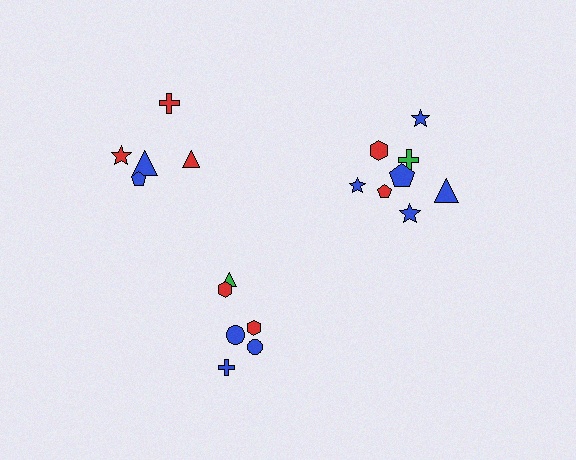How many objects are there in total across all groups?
There are 19 objects.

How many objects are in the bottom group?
There are 6 objects.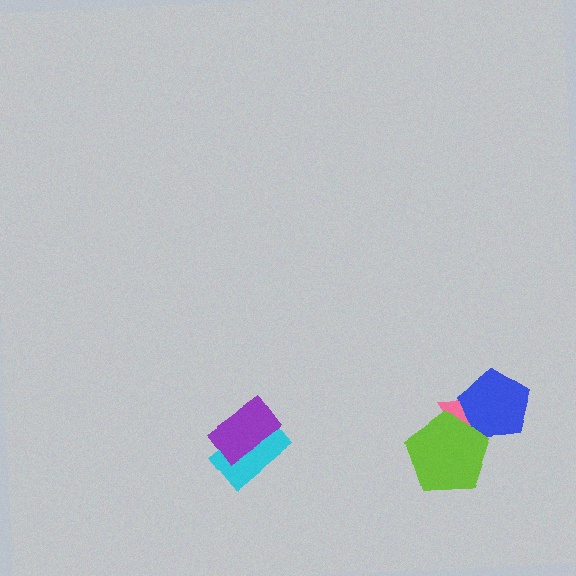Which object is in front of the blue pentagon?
The lime pentagon is in front of the blue pentagon.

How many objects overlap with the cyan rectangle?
1 object overlaps with the cyan rectangle.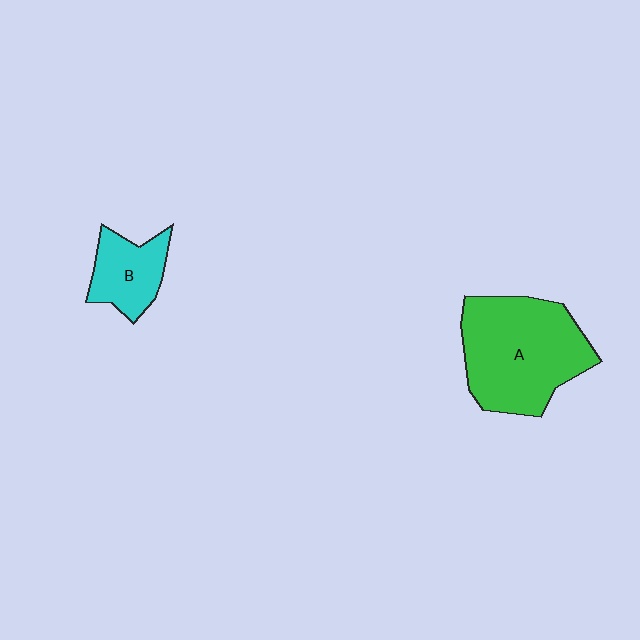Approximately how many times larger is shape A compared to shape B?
Approximately 2.4 times.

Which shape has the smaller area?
Shape B (cyan).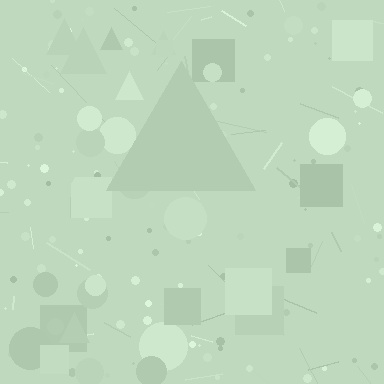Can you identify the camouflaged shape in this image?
The camouflaged shape is a triangle.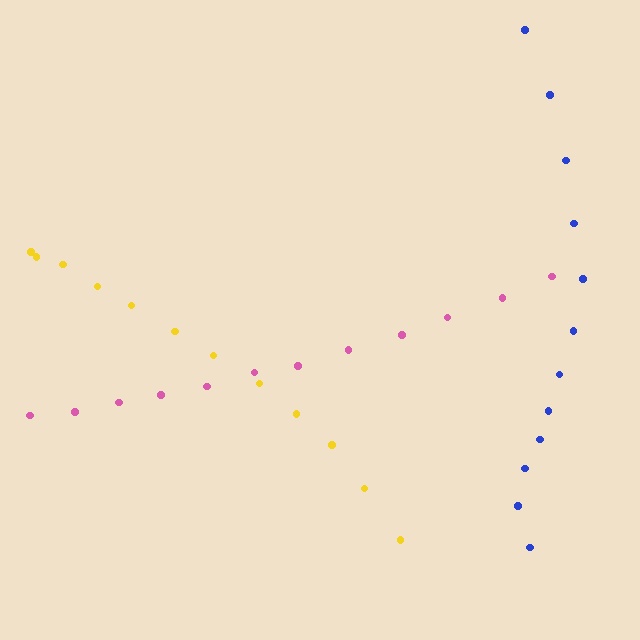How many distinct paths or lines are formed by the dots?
There are 3 distinct paths.